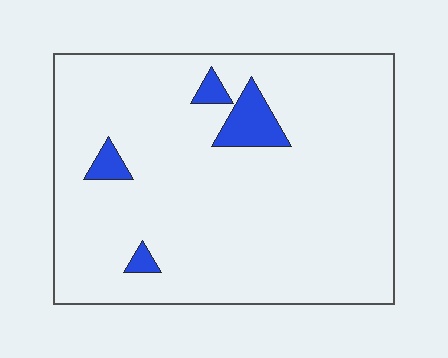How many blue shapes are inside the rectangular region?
4.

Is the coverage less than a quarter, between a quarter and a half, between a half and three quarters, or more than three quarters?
Less than a quarter.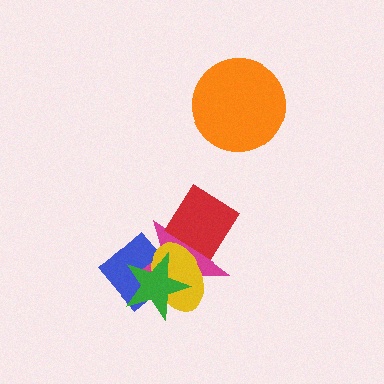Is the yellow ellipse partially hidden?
Yes, it is partially covered by another shape.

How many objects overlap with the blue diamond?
3 objects overlap with the blue diamond.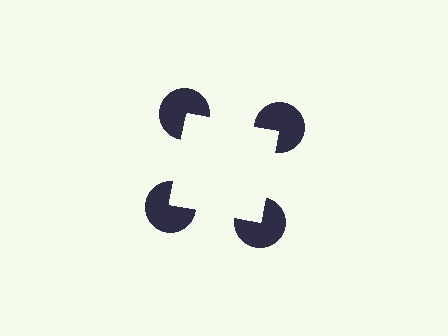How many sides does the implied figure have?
4 sides.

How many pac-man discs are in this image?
There are 4 — one at each vertex of the illusory square.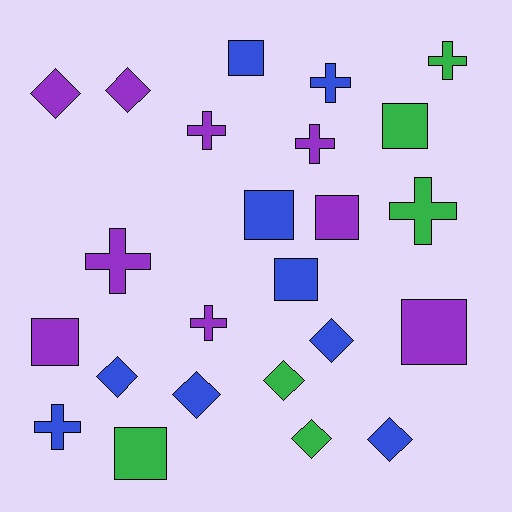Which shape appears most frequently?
Diamond, with 8 objects.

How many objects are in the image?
There are 24 objects.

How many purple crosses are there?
There are 4 purple crosses.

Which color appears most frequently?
Blue, with 9 objects.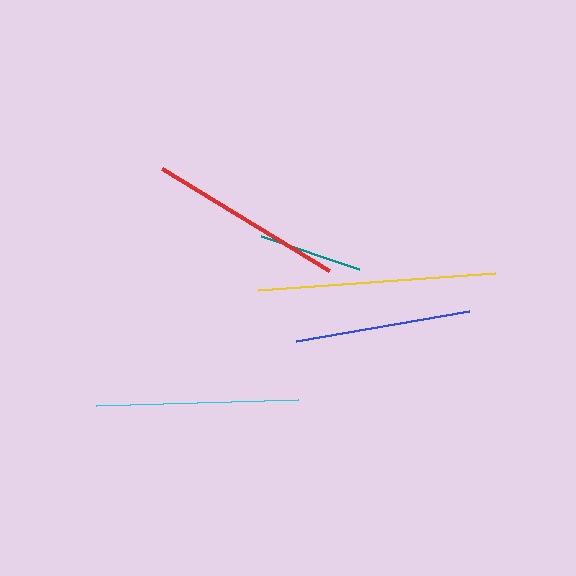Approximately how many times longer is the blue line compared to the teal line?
The blue line is approximately 1.7 times the length of the teal line.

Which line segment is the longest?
The yellow line is the longest at approximately 238 pixels.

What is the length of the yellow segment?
The yellow segment is approximately 238 pixels long.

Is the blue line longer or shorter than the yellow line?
The yellow line is longer than the blue line.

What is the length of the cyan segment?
The cyan segment is approximately 202 pixels long.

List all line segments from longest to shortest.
From longest to shortest: yellow, cyan, red, blue, teal.